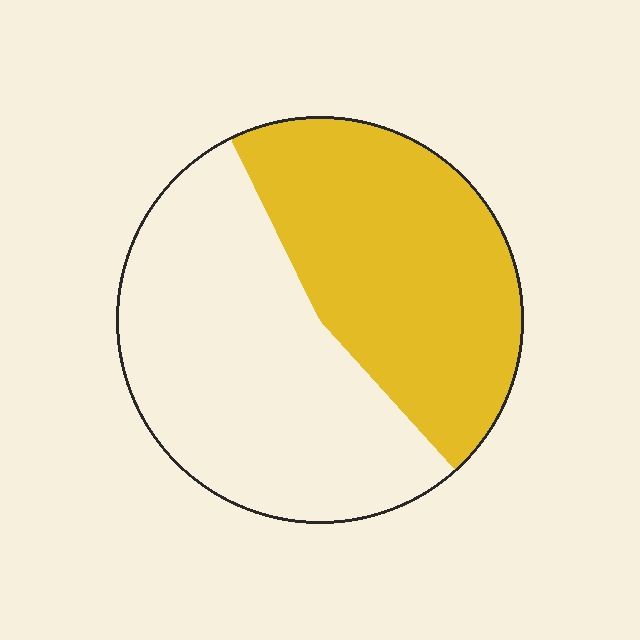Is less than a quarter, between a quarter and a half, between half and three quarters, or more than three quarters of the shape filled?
Between a quarter and a half.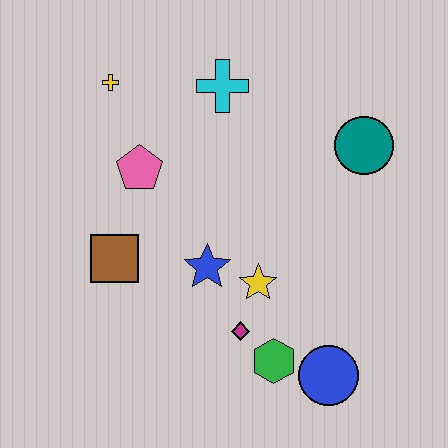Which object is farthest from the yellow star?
The yellow cross is farthest from the yellow star.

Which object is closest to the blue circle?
The green hexagon is closest to the blue circle.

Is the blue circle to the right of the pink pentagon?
Yes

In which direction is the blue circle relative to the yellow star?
The blue circle is below the yellow star.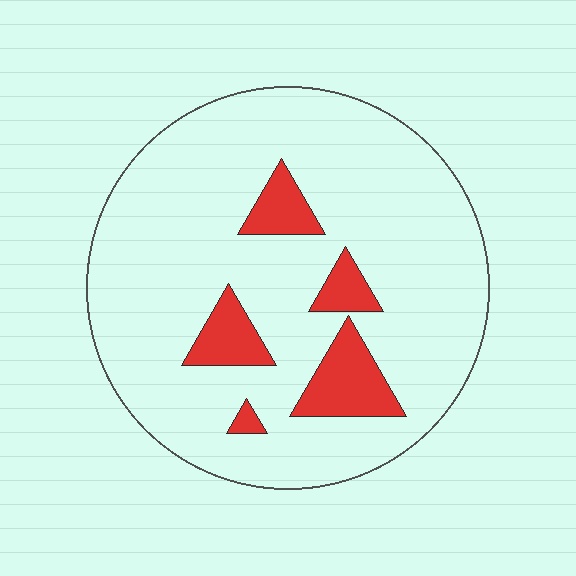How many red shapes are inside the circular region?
5.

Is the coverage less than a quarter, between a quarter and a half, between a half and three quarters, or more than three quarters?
Less than a quarter.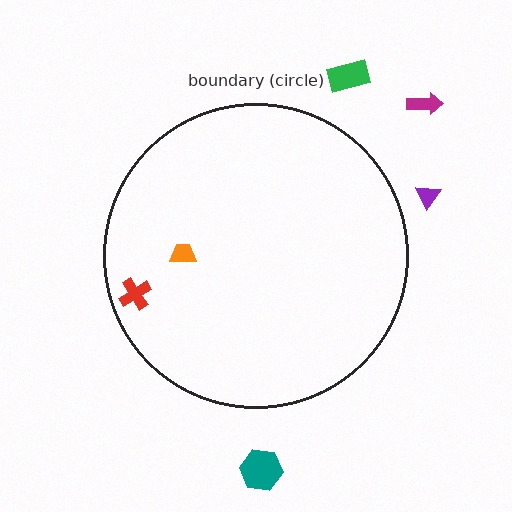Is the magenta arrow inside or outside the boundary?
Outside.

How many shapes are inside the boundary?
2 inside, 4 outside.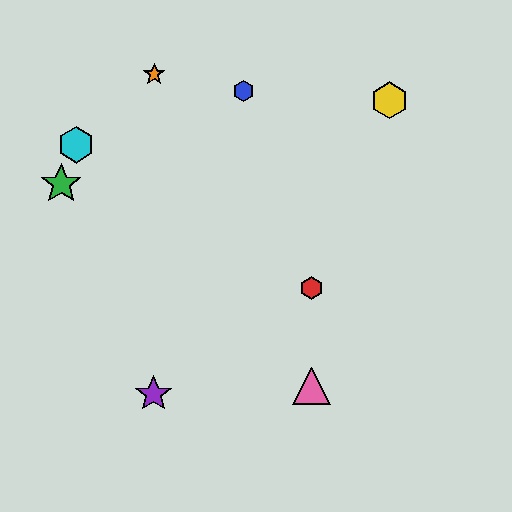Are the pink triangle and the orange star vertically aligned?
No, the pink triangle is at x≈311 and the orange star is at x≈154.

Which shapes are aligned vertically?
The red hexagon, the pink triangle are aligned vertically.